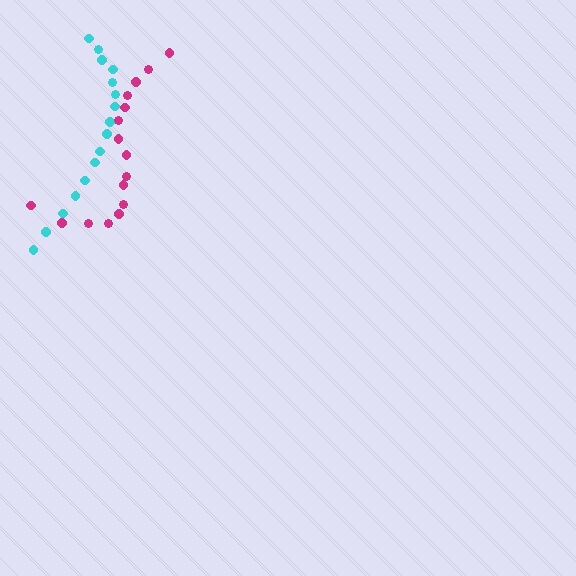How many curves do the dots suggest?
There are 2 distinct paths.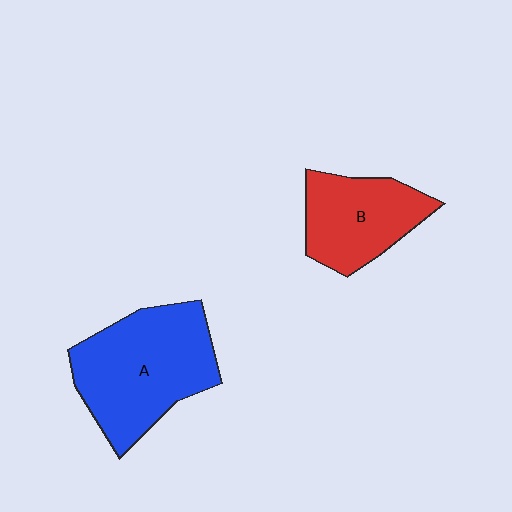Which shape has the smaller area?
Shape B (red).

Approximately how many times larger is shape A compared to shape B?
Approximately 1.5 times.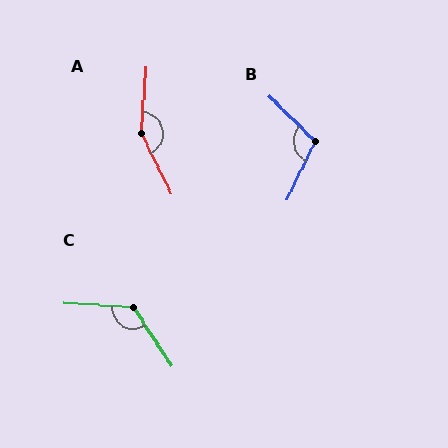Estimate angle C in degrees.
Approximately 127 degrees.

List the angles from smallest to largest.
B (109°), C (127°), A (150°).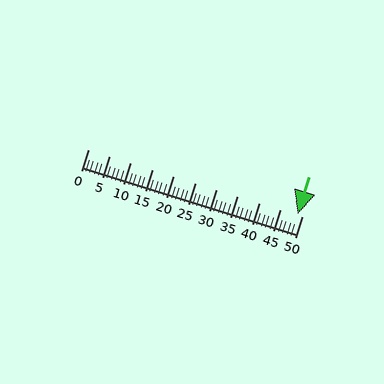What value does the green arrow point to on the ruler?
The green arrow points to approximately 49.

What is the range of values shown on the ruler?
The ruler shows values from 0 to 50.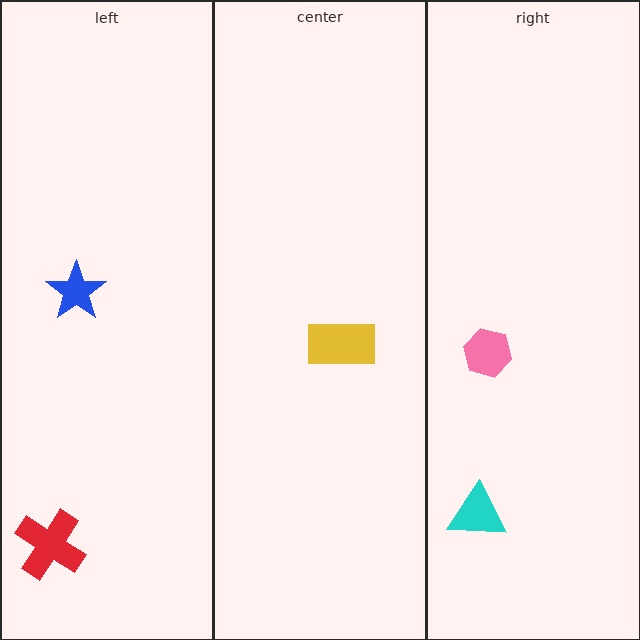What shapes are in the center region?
The yellow rectangle.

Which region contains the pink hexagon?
The right region.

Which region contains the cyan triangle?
The right region.